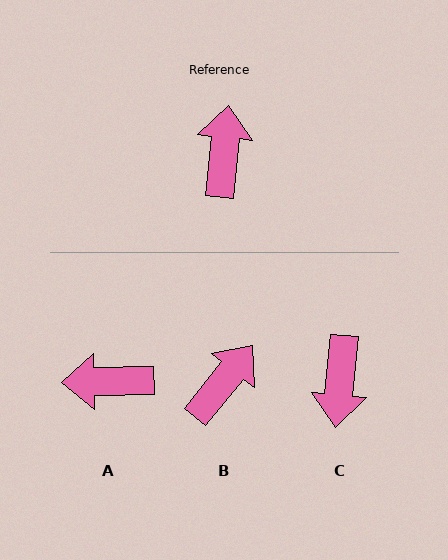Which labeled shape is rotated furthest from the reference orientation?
C, about 180 degrees away.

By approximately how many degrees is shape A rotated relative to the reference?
Approximately 97 degrees counter-clockwise.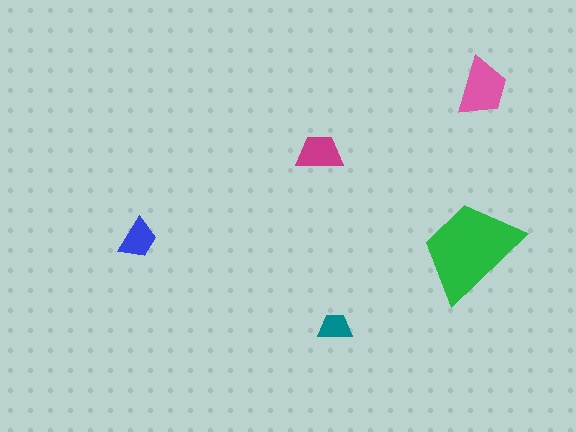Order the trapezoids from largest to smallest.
the green one, the pink one, the magenta one, the blue one, the teal one.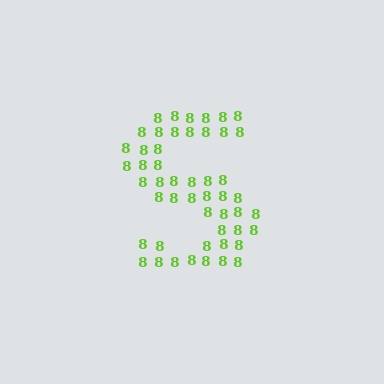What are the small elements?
The small elements are digit 8's.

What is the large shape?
The large shape is the letter S.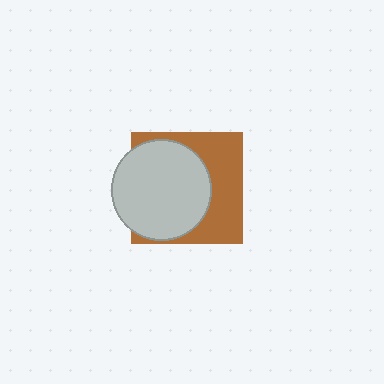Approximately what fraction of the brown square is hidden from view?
Roughly 55% of the brown square is hidden behind the light gray circle.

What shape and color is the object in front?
The object in front is a light gray circle.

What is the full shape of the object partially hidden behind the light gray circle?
The partially hidden object is a brown square.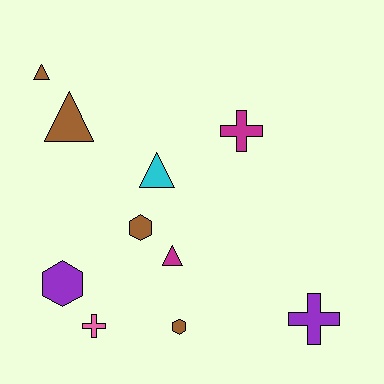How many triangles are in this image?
There are 4 triangles.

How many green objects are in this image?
There are no green objects.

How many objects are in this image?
There are 10 objects.